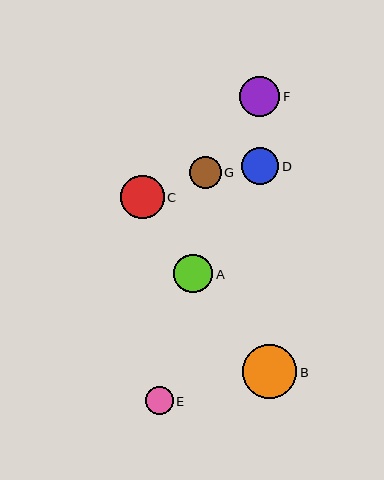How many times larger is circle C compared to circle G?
Circle C is approximately 1.4 times the size of circle G.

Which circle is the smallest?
Circle E is the smallest with a size of approximately 28 pixels.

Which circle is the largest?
Circle B is the largest with a size of approximately 55 pixels.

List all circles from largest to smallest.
From largest to smallest: B, C, F, A, D, G, E.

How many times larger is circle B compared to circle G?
Circle B is approximately 1.7 times the size of circle G.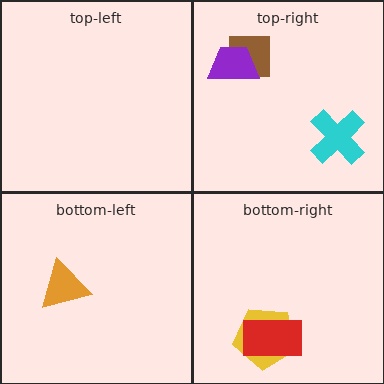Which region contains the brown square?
The top-right region.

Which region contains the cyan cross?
The top-right region.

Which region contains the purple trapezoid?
The top-right region.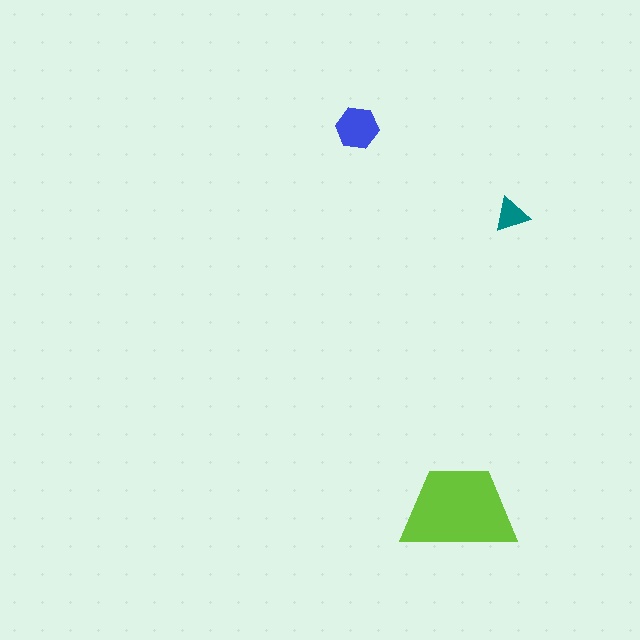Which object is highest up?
The blue hexagon is topmost.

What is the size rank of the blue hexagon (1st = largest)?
2nd.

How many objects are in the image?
There are 3 objects in the image.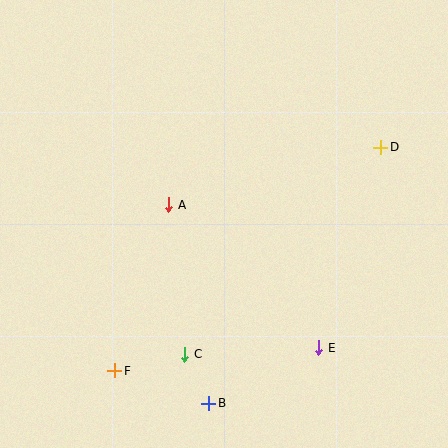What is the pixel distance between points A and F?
The distance between A and F is 174 pixels.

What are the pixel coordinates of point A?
Point A is at (168, 205).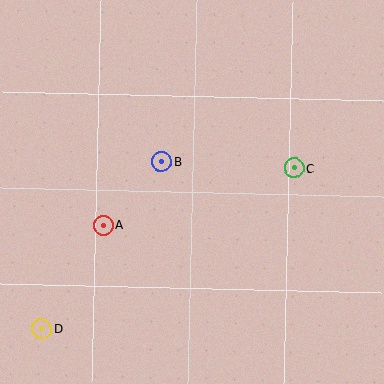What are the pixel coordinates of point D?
Point D is at (41, 328).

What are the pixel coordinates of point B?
Point B is at (161, 162).